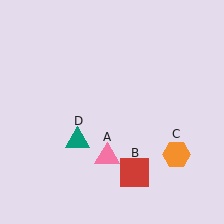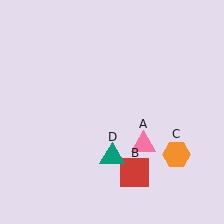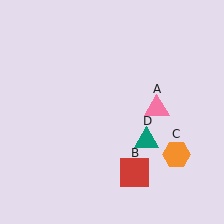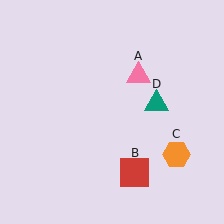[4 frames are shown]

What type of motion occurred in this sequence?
The pink triangle (object A), teal triangle (object D) rotated counterclockwise around the center of the scene.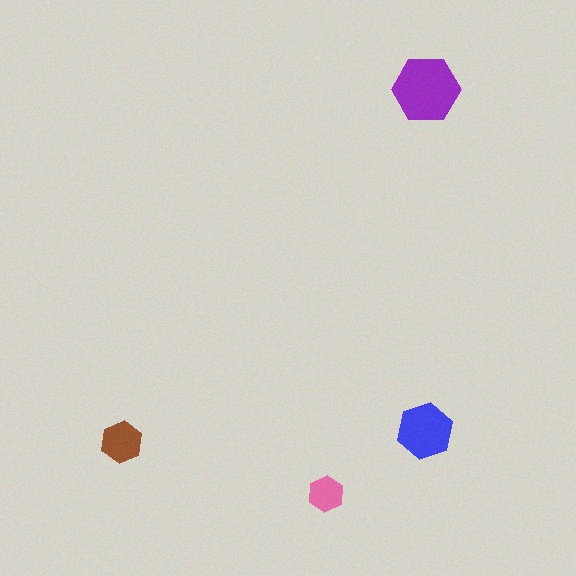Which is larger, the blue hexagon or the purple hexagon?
The purple one.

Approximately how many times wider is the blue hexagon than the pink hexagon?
About 1.5 times wider.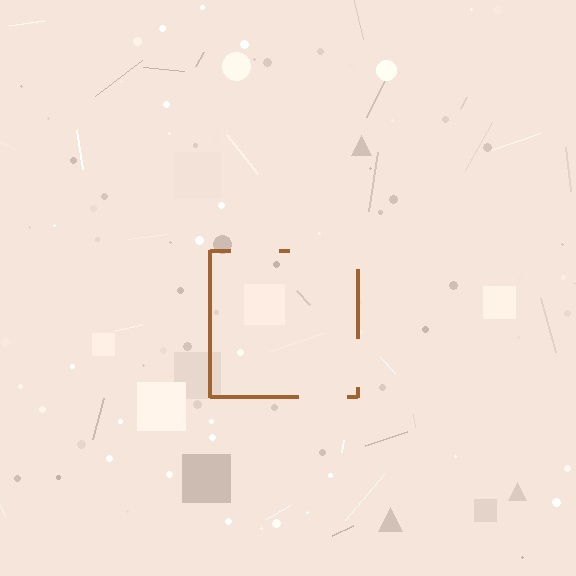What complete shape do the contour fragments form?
The contour fragments form a square.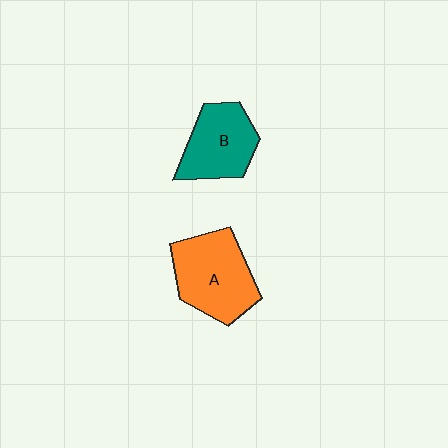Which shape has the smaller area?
Shape B (teal).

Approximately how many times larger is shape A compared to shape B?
Approximately 1.2 times.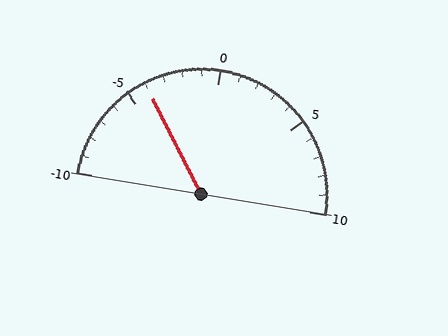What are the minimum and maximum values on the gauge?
The gauge ranges from -10 to 10.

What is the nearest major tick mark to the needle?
The nearest major tick mark is -5.